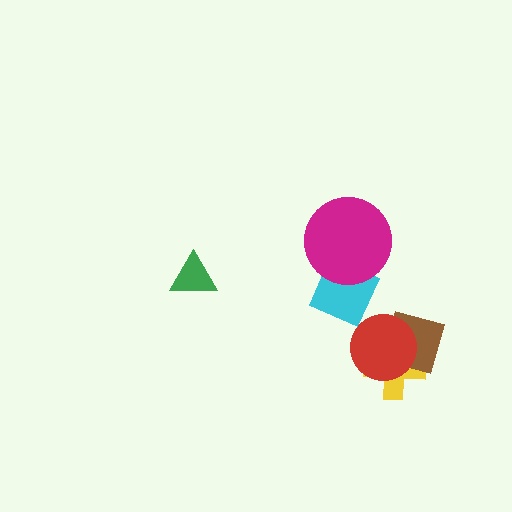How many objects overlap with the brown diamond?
2 objects overlap with the brown diamond.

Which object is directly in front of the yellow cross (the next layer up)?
The brown diamond is directly in front of the yellow cross.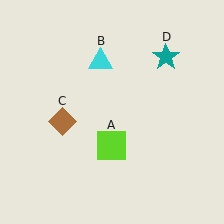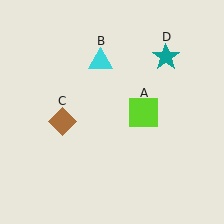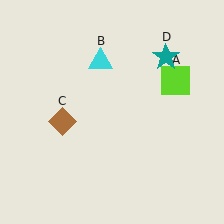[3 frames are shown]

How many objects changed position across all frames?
1 object changed position: lime square (object A).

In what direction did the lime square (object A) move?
The lime square (object A) moved up and to the right.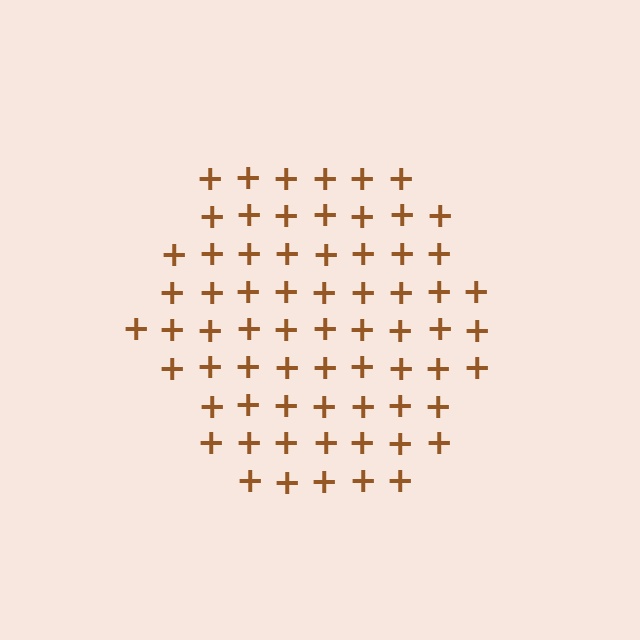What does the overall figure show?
The overall figure shows a hexagon.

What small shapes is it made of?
It is made of small plus signs.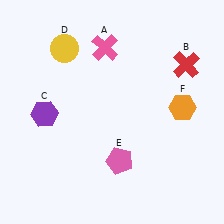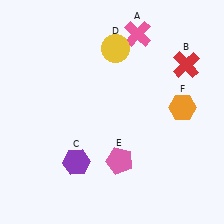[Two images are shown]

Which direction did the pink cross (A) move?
The pink cross (A) moved right.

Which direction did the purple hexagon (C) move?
The purple hexagon (C) moved down.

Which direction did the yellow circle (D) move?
The yellow circle (D) moved right.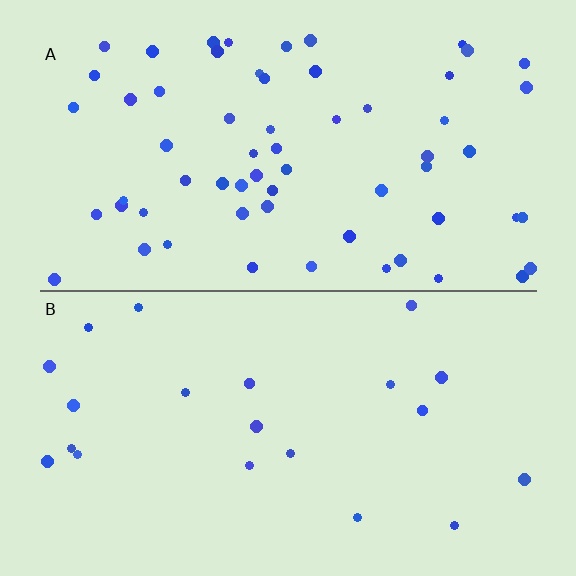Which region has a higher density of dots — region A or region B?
A (the top).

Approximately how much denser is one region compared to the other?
Approximately 2.9× — region A over region B.